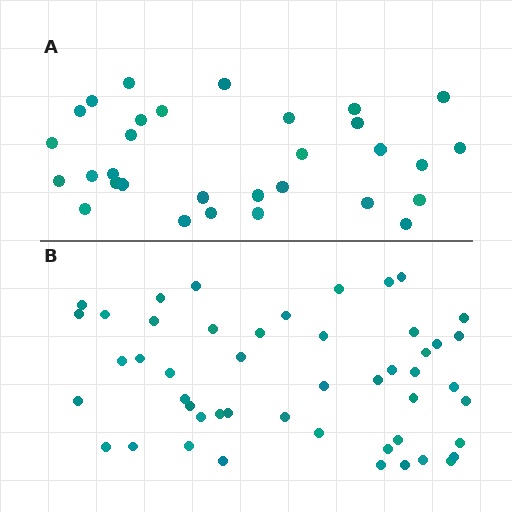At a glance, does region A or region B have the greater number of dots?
Region B (the bottom region) has more dots.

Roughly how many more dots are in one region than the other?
Region B has approximately 20 more dots than region A.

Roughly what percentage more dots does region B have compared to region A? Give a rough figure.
About 60% more.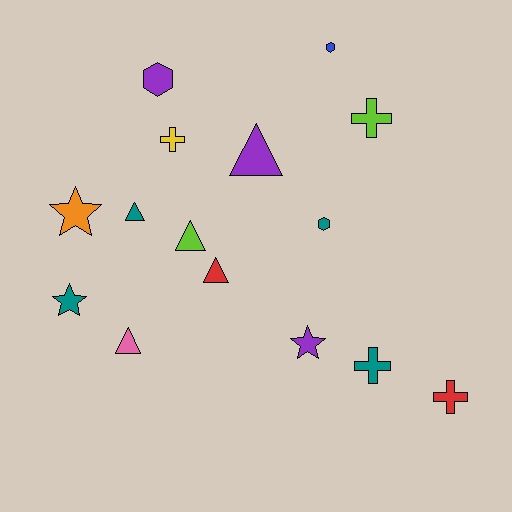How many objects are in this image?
There are 15 objects.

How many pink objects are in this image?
There is 1 pink object.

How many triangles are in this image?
There are 5 triangles.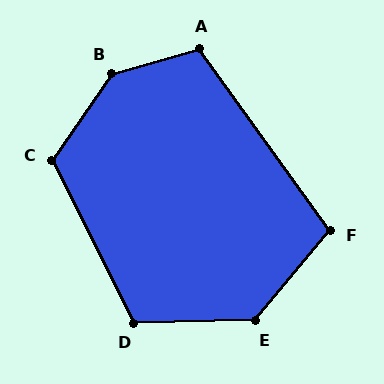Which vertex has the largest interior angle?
B, at approximately 140 degrees.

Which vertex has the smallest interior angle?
F, at approximately 105 degrees.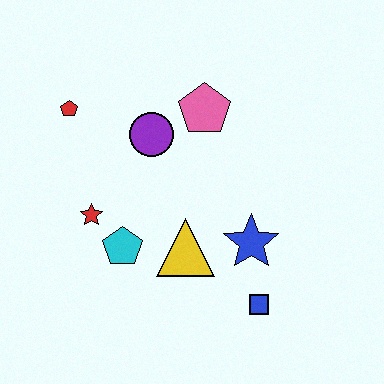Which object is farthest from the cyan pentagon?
The pink pentagon is farthest from the cyan pentagon.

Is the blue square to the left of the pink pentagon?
No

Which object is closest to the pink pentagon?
The purple circle is closest to the pink pentagon.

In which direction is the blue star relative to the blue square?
The blue star is above the blue square.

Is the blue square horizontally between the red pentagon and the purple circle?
No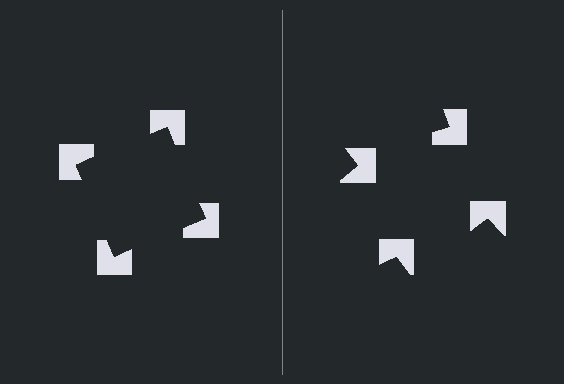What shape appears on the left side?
An illusory square.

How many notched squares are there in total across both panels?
8 — 4 on each side.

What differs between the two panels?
The notched squares are positioned identically on both sides; only the wedge orientations differ. On the left they align to a square; on the right they are misaligned.